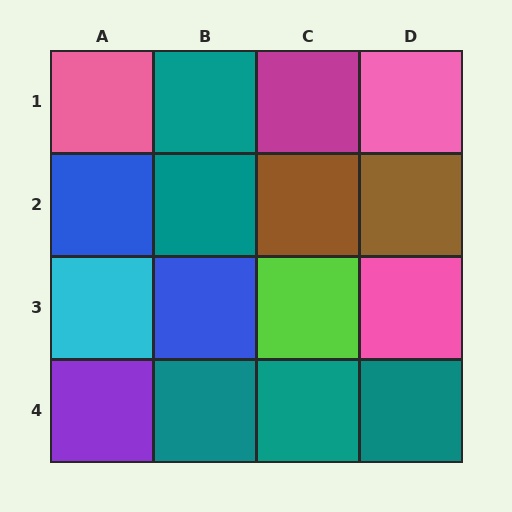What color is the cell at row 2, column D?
Brown.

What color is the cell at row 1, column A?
Pink.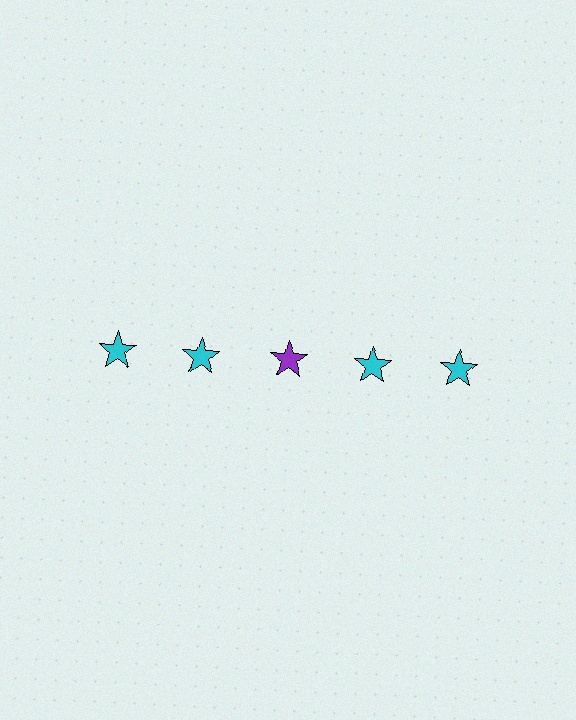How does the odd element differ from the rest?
It has a different color: purple instead of cyan.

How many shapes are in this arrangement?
There are 5 shapes arranged in a grid pattern.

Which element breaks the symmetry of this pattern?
The purple star in the top row, center column breaks the symmetry. All other shapes are cyan stars.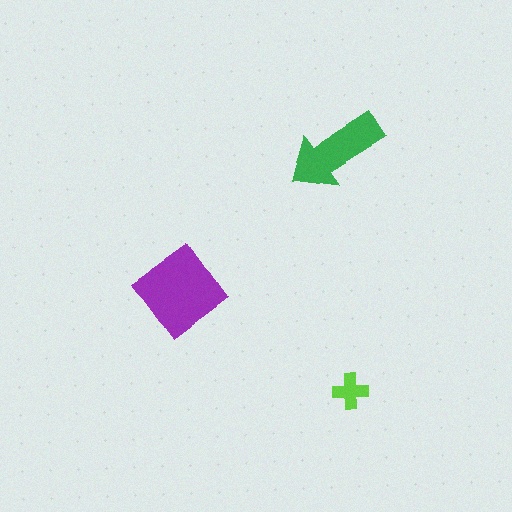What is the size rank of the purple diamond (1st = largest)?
1st.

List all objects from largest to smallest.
The purple diamond, the green arrow, the lime cross.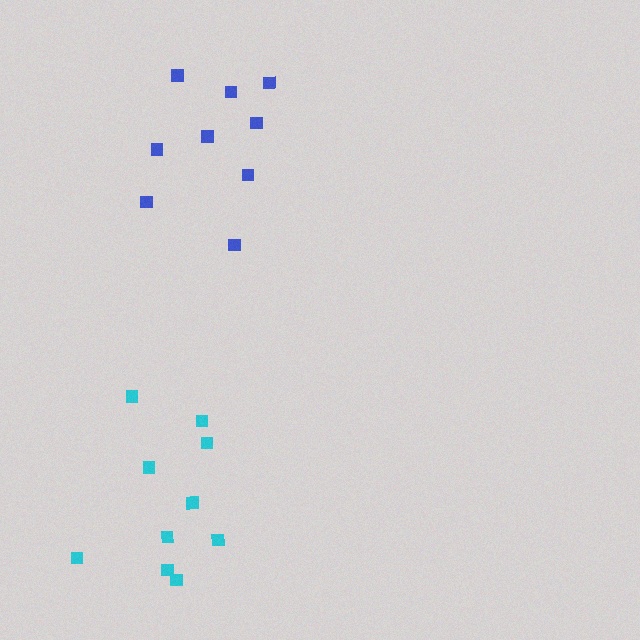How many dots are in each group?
Group 1: 10 dots, Group 2: 9 dots (19 total).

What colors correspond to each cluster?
The clusters are colored: cyan, blue.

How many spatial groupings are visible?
There are 2 spatial groupings.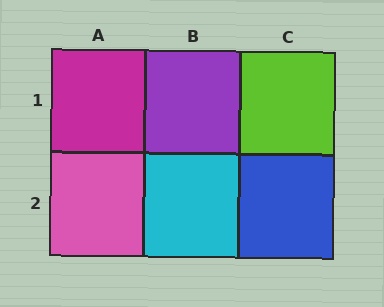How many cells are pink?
1 cell is pink.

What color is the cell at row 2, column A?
Pink.